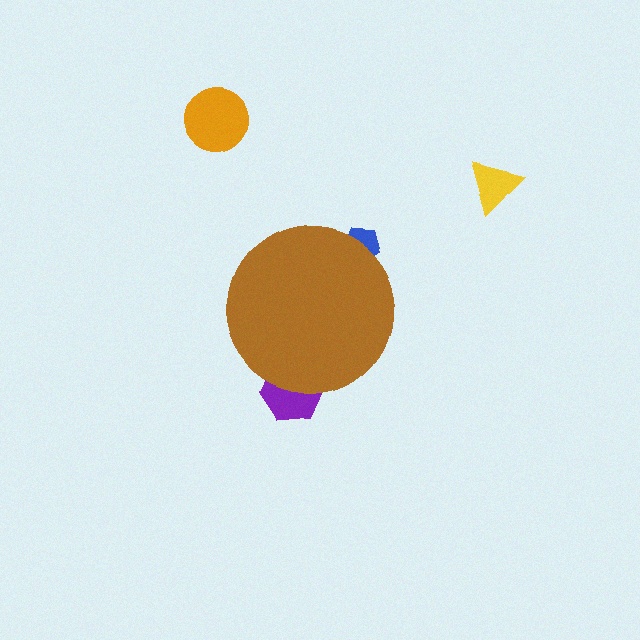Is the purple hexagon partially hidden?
Yes, the purple hexagon is partially hidden behind the brown circle.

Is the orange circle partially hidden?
No, the orange circle is fully visible.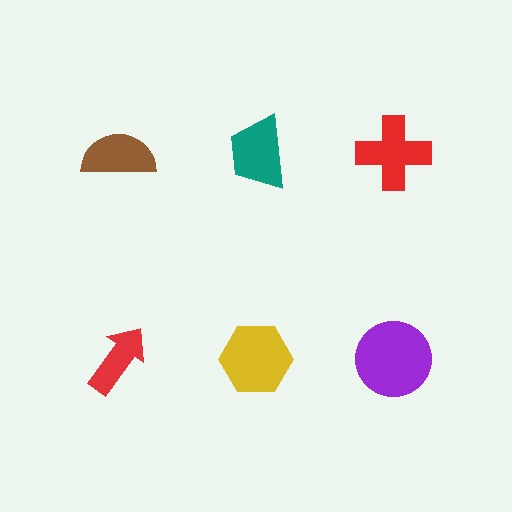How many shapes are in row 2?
3 shapes.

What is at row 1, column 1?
A brown semicircle.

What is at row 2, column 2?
A yellow hexagon.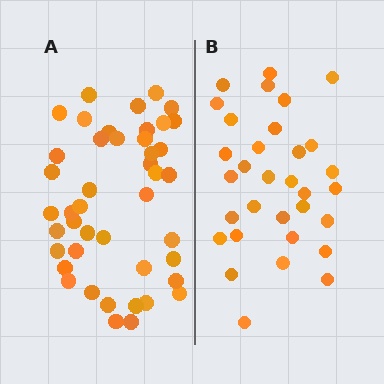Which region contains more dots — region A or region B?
Region A (the left region) has more dots.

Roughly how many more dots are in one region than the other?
Region A has roughly 12 or so more dots than region B.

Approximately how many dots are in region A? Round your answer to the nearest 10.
About 40 dots. (The exact count is 44, which rounds to 40.)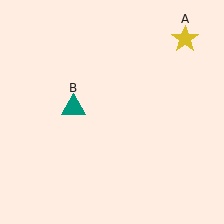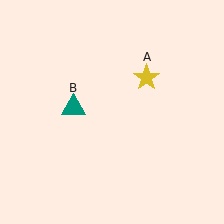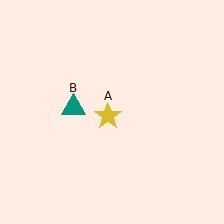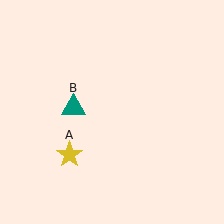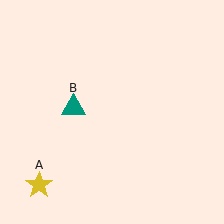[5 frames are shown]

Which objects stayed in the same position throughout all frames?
Teal triangle (object B) remained stationary.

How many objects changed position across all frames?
1 object changed position: yellow star (object A).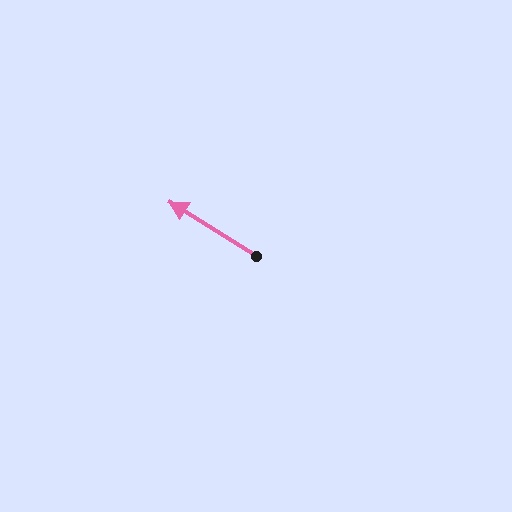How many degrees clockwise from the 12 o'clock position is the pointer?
Approximately 302 degrees.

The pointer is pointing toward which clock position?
Roughly 10 o'clock.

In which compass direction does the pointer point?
Northwest.